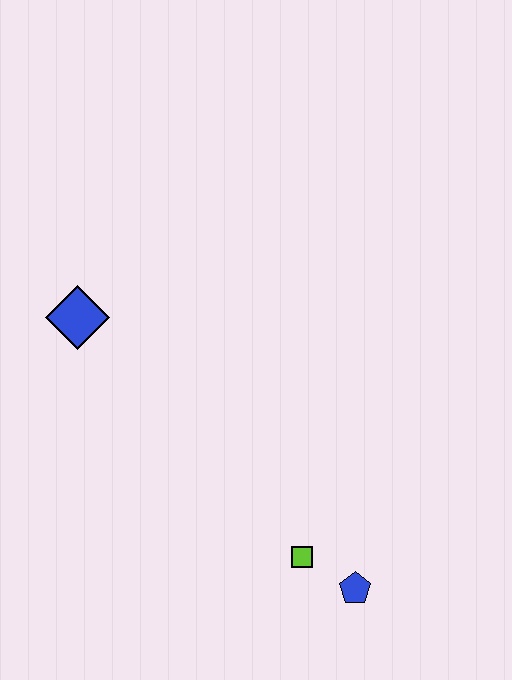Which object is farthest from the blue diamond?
The blue pentagon is farthest from the blue diamond.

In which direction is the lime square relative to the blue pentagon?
The lime square is to the left of the blue pentagon.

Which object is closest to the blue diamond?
The lime square is closest to the blue diamond.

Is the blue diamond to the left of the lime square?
Yes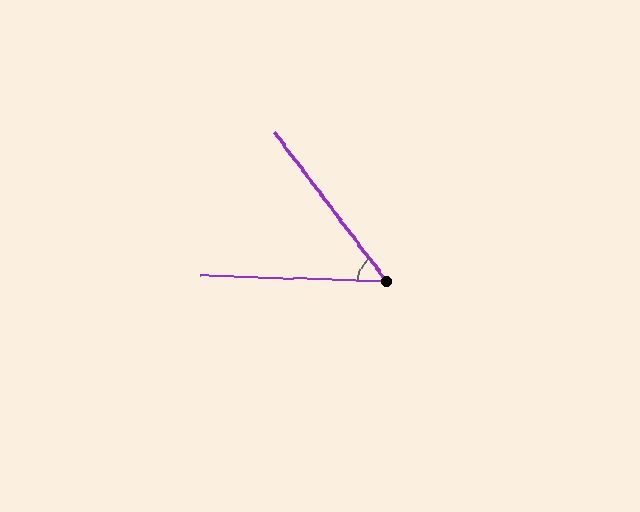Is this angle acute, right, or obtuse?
It is acute.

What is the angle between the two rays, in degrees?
Approximately 51 degrees.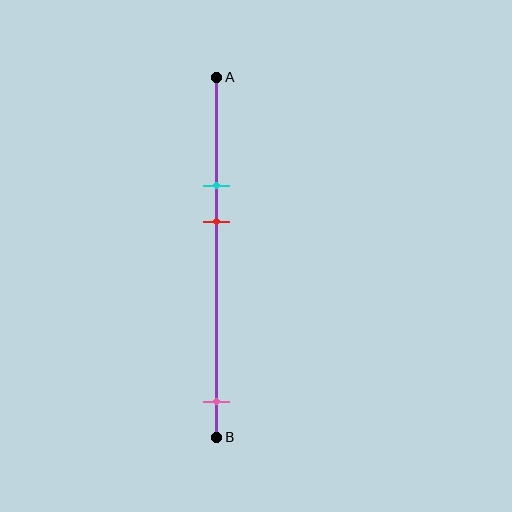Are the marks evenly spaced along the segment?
No, the marks are not evenly spaced.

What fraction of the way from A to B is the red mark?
The red mark is approximately 40% (0.4) of the way from A to B.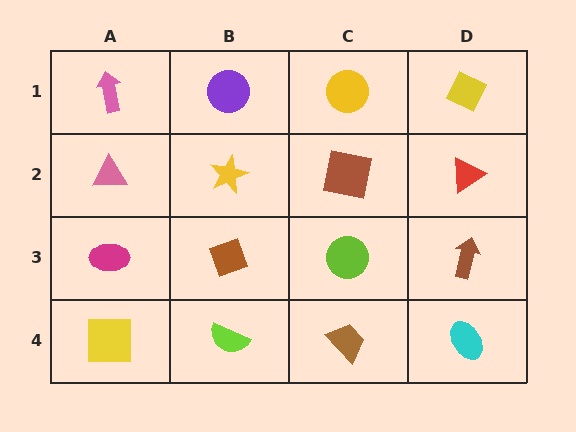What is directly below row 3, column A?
A yellow square.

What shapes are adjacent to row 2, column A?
A pink arrow (row 1, column A), a magenta ellipse (row 3, column A), a yellow star (row 2, column B).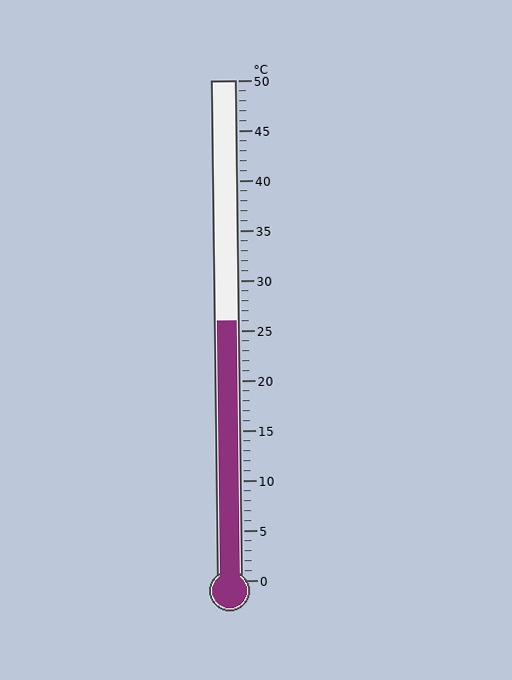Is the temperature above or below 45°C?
The temperature is below 45°C.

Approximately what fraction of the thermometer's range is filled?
The thermometer is filled to approximately 50% of its range.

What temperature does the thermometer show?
The thermometer shows approximately 26°C.